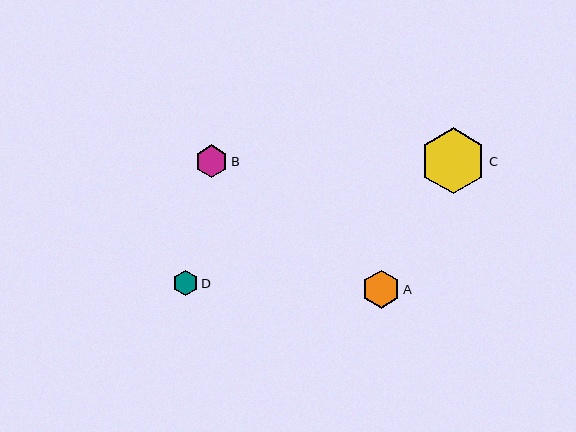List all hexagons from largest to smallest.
From largest to smallest: C, A, B, D.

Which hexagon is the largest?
Hexagon C is the largest with a size of approximately 66 pixels.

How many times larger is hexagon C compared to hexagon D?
Hexagon C is approximately 2.6 times the size of hexagon D.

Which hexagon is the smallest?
Hexagon D is the smallest with a size of approximately 25 pixels.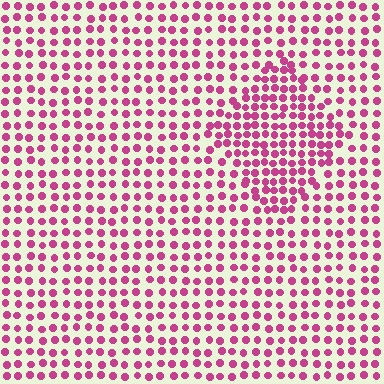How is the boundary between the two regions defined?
The boundary is defined by a change in element density (approximately 1.6x ratio). All elements are the same color, size, and shape.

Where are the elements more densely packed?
The elements are more densely packed inside the diamond boundary.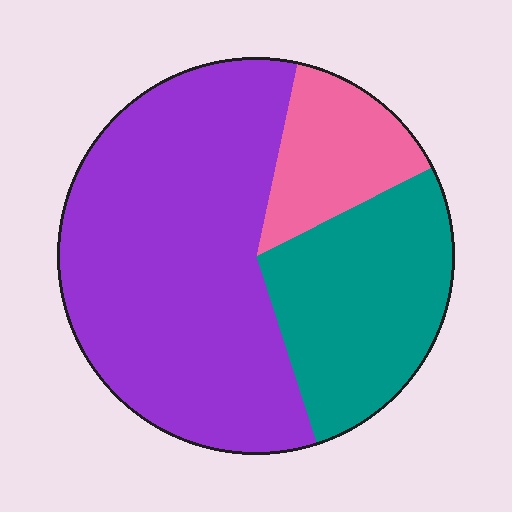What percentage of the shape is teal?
Teal takes up about one quarter (1/4) of the shape.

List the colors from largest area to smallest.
From largest to smallest: purple, teal, pink.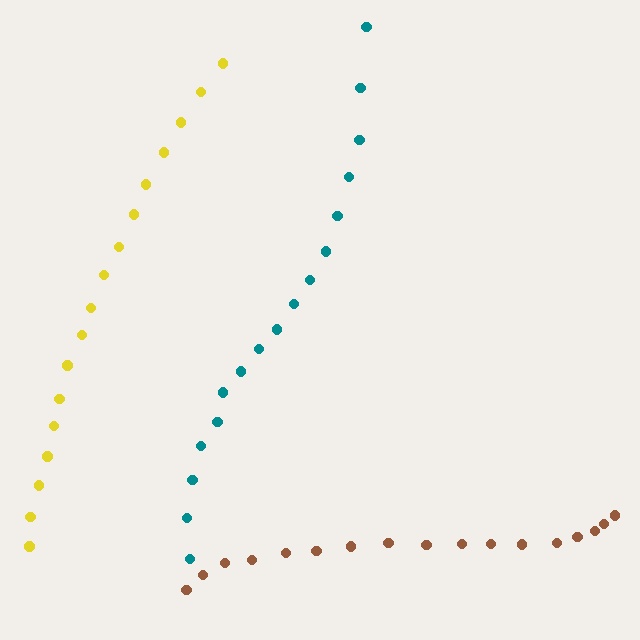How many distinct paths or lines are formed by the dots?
There are 3 distinct paths.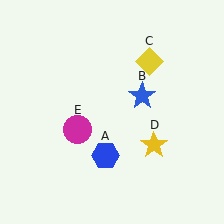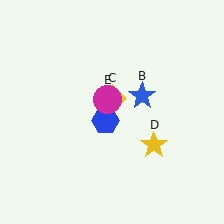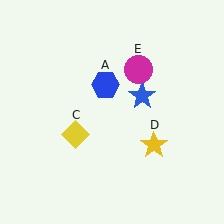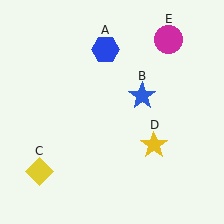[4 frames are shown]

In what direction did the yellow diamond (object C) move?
The yellow diamond (object C) moved down and to the left.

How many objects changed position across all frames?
3 objects changed position: blue hexagon (object A), yellow diamond (object C), magenta circle (object E).